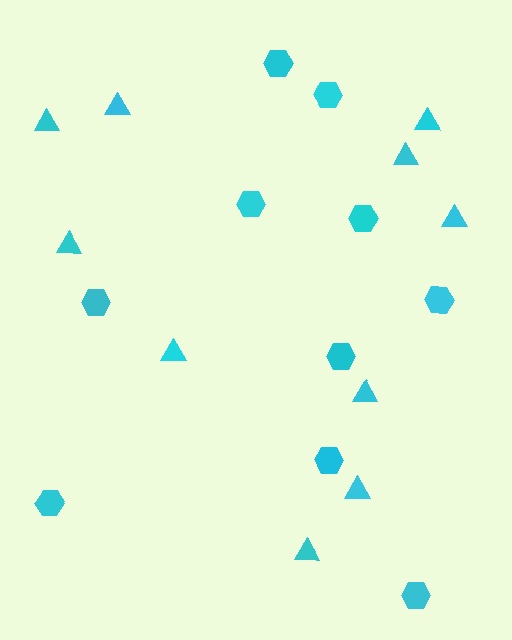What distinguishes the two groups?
There are 2 groups: one group of hexagons (10) and one group of triangles (10).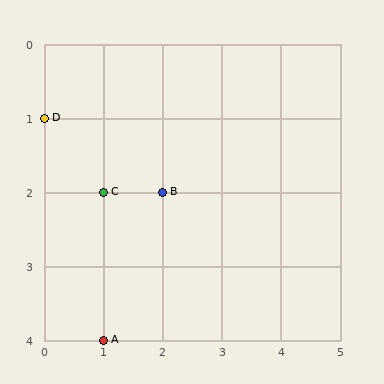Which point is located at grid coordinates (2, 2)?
Point B is at (2, 2).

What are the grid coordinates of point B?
Point B is at grid coordinates (2, 2).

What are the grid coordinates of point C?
Point C is at grid coordinates (1, 2).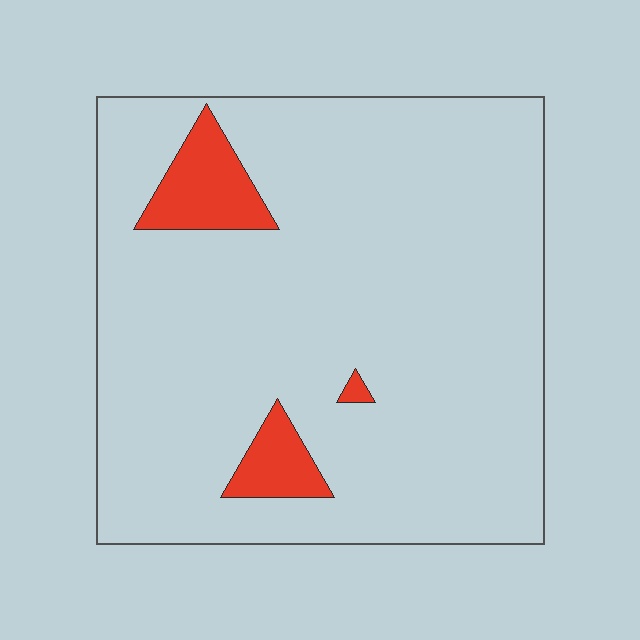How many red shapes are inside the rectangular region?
3.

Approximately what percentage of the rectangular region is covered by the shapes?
Approximately 10%.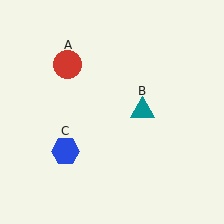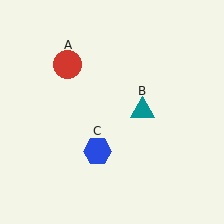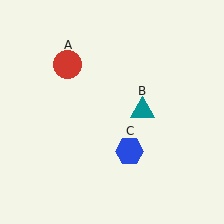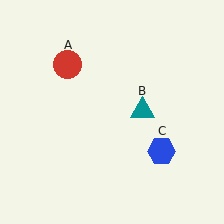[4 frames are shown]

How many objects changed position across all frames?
1 object changed position: blue hexagon (object C).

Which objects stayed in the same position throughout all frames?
Red circle (object A) and teal triangle (object B) remained stationary.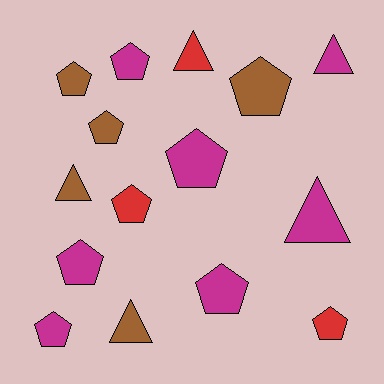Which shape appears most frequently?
Pentagon, with 10 objects.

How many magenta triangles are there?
There are 2 magenta triangles.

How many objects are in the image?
There are 15 objects.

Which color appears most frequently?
Magenta, with 7 objects.